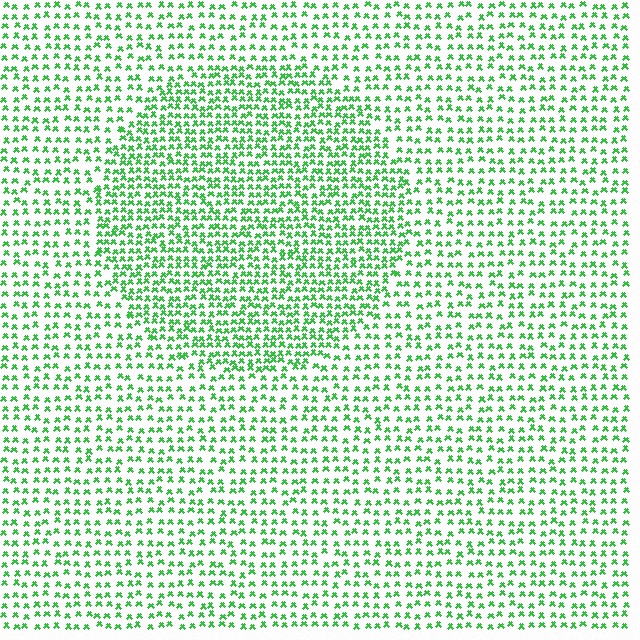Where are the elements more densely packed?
The elements are more densely packed inside the circle boundary.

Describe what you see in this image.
The image contains small green elements arranged at two different densities. A circle-shaped region is visible where the elements are more densely packed than the surrounding area.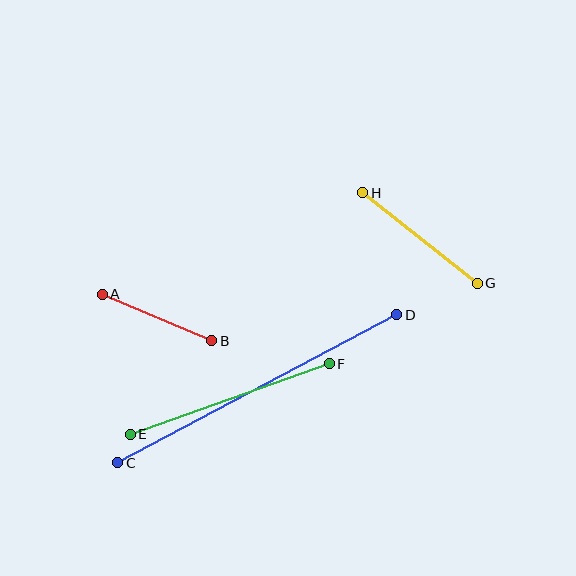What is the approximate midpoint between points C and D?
The midpoint is at approximately (257, 389) pixels.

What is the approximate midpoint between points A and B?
The midpoint is at approximately (157, 317) pixels.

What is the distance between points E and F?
The distance is approximately 211 pixels.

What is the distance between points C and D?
The distance is approximately 316 pixels.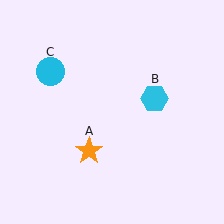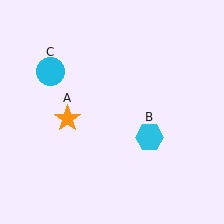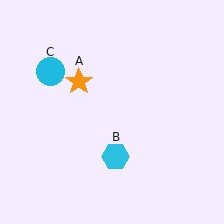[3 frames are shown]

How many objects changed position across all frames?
2 objects changed position: orange star (object A), cyan hexagon (object B).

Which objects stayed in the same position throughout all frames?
Cyan circle (object C) remained stationary.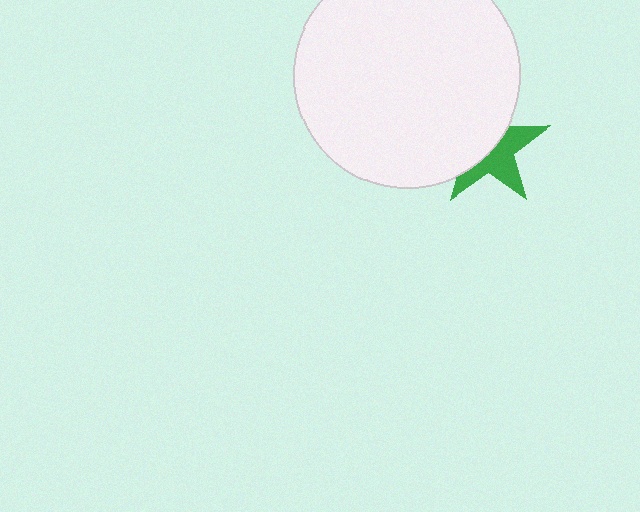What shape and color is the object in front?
The object in front is a white circle.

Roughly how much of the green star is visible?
About half of it is visible (roughly 48%).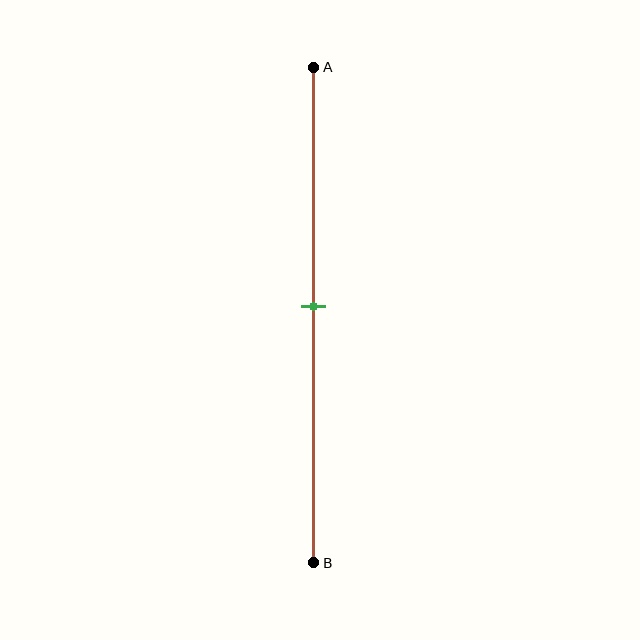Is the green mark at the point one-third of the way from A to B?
No, the mark is at about 50% from A, not at the 33% one-third point.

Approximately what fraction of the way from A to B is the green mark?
The green mark is approximately 50% of the way from A to B.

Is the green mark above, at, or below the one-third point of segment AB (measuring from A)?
The green mark is below the one-third point of segment AB.